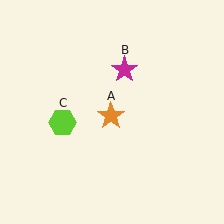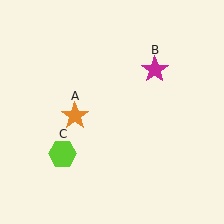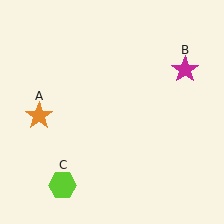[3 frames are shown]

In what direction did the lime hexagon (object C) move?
The lime hexagon (object C) moved down.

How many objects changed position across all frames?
3 objects changed position: orange star (object A), magenta star (object B), lime hexagon (object C).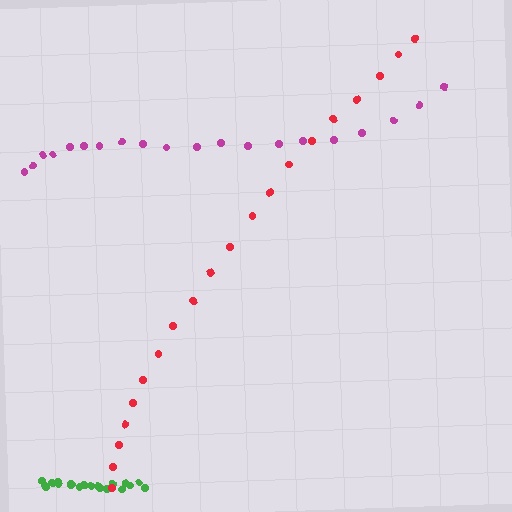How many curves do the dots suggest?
There are 3 distinct paths.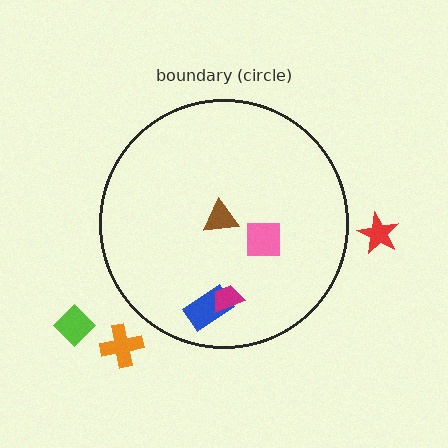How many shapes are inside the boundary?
4 inside, 3 outside.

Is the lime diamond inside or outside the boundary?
Outside.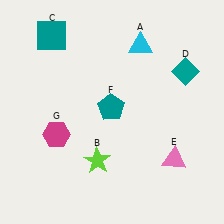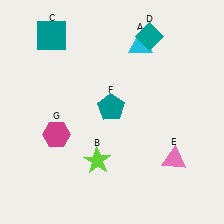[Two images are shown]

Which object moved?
The teal diamond (D) moved left.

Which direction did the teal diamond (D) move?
The teal diamond (D) moved left.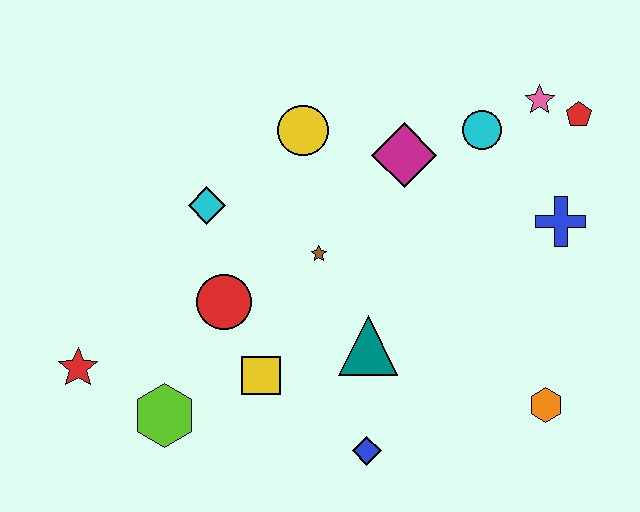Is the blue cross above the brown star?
Yes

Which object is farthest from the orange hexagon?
The red star is farthest from the orange hexagon.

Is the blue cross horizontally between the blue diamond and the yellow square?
No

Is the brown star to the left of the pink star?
Yes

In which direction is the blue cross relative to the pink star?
The blue cross is below the pink star.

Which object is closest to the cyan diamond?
The red circle is closest to the cyan diamond.